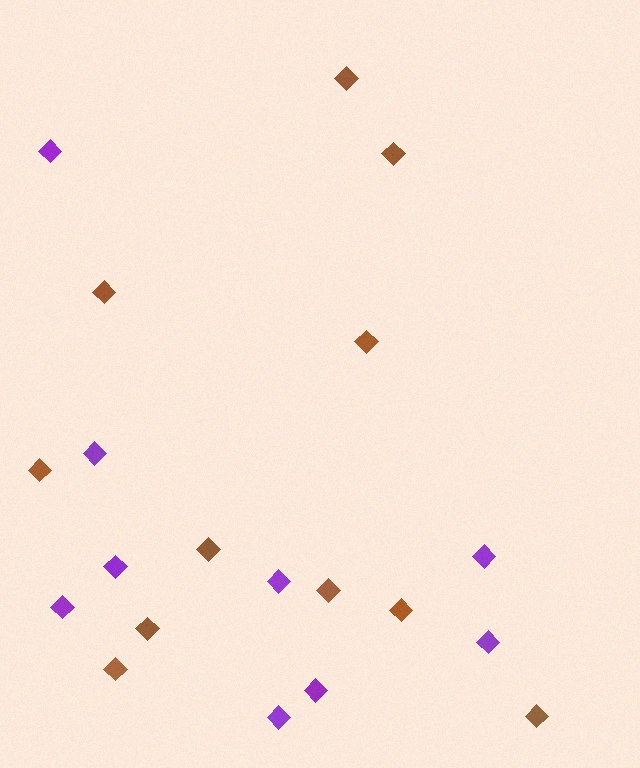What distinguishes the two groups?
There are 2 groups: one group of purple diamonds (9) and one group of brown diamonds (11).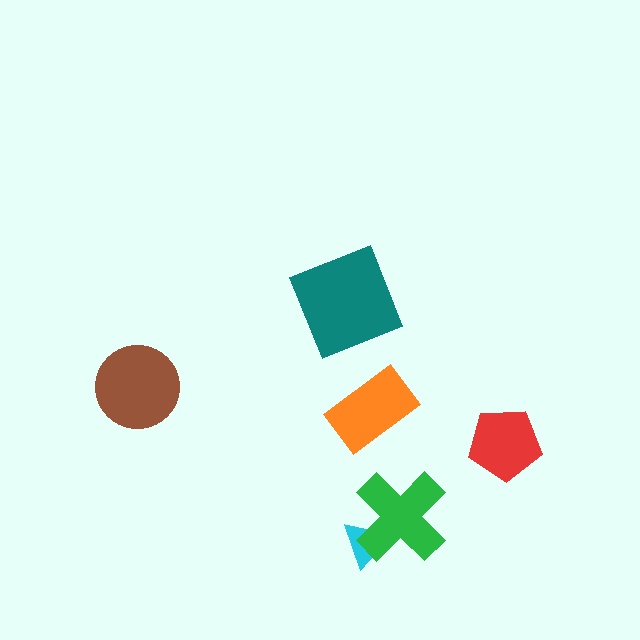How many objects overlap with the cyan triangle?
1 object overlaps with the cyan triangle.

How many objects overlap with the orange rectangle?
0 objects overlap with the orange rectangle.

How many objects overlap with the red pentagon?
0 objects overlap with the red pentagon.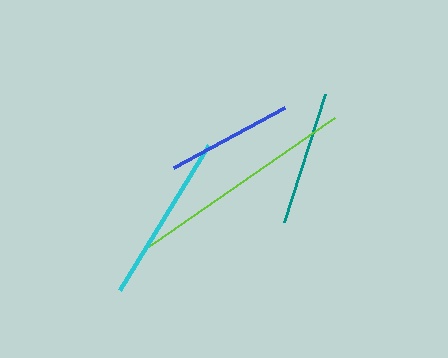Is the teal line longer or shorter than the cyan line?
The cyan line is longer than the teal line.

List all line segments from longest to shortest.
From longest to shortest: lime, cyan, teal, blue.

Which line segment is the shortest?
The blue line is the shortest at approximately 126 pixels.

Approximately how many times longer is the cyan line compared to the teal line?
The cyan line is approximately 1.3 times the length of the teal line.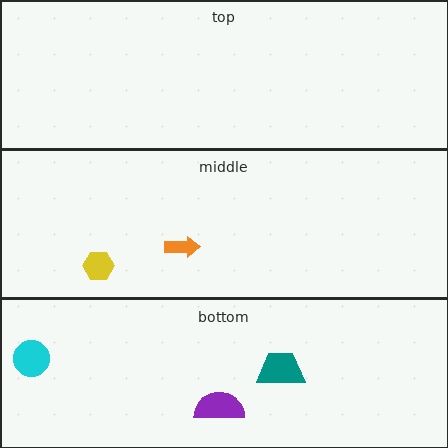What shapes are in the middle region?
The orange arrow, the yellow hexagon.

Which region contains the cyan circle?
The bottom region.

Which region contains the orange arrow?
The middle region.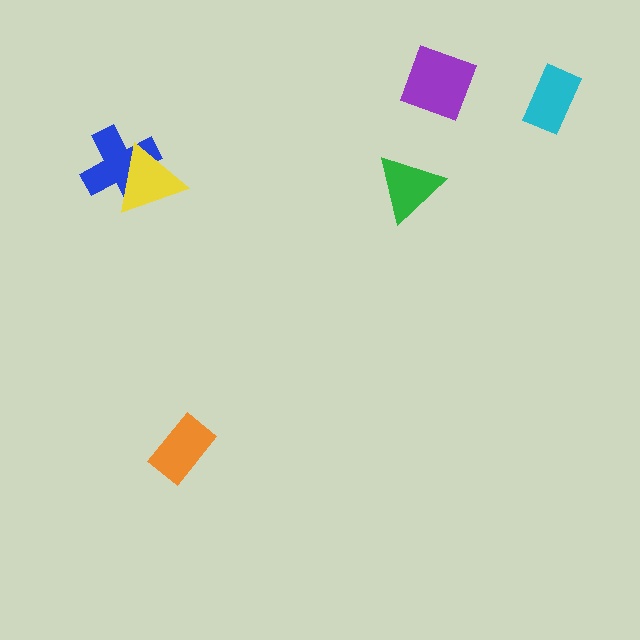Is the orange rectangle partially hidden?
No, no other shape covers it.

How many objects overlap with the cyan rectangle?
0 objects overlap with the cyan rectangle.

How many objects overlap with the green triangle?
0 objects overlap with the green triangle.